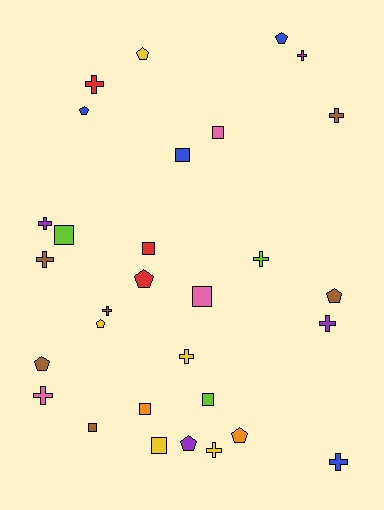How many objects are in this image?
There are 30 objects.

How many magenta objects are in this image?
There is 1 magenta object.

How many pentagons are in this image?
There are 9 pentagons.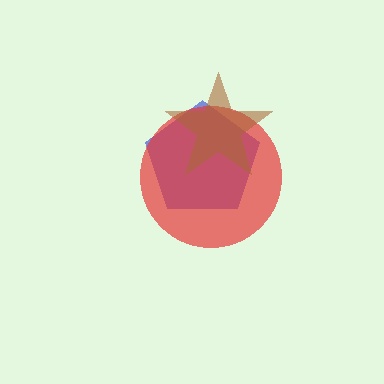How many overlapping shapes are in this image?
There are 3 overlapping shapes in the image.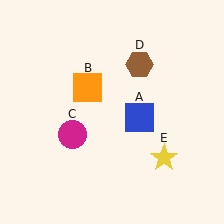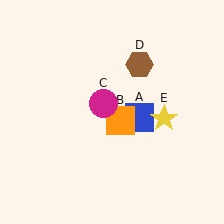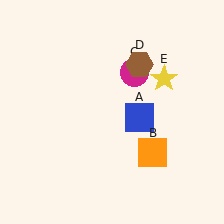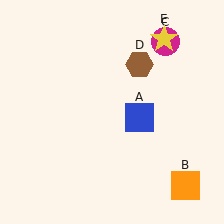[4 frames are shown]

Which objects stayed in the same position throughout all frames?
Blue square (object A) and brown hexagon (object D) remained stationary.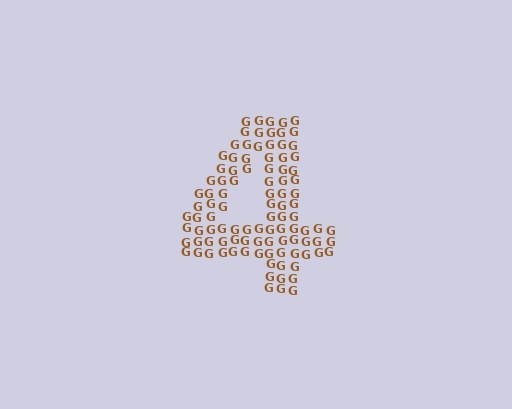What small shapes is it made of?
It is made of small letter G's.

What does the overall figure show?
The overall figure shows the digit 4.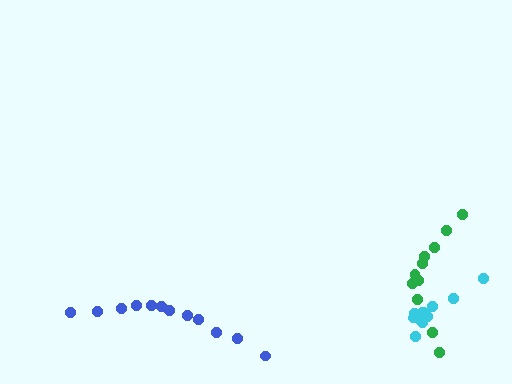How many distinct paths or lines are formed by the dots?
There are 3 distinct paths.